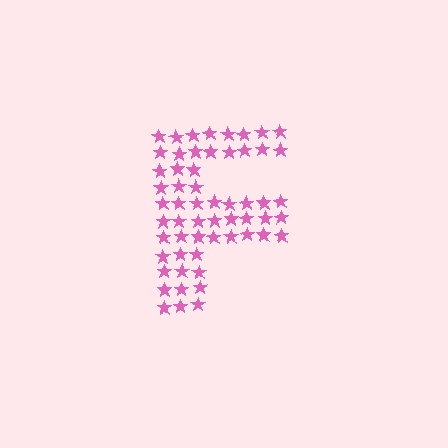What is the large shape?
The large shape is the letter F.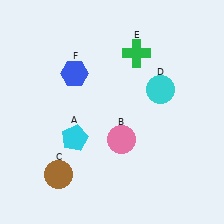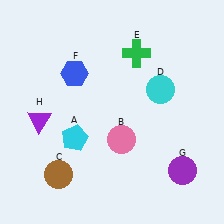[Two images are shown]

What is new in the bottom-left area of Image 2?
A purple triangle (H) was added in the bottom-left area of Image 2.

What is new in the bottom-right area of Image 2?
A purple circle (G) was added in the bottom-right area of Image 2.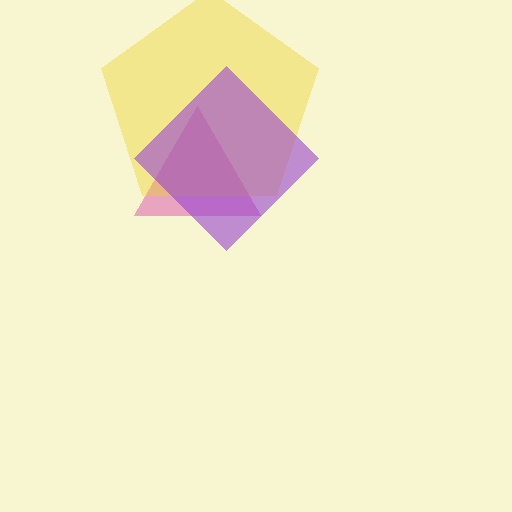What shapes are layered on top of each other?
The layered shapes are: a pink triangle, a yellow pentagon, a purple diamond.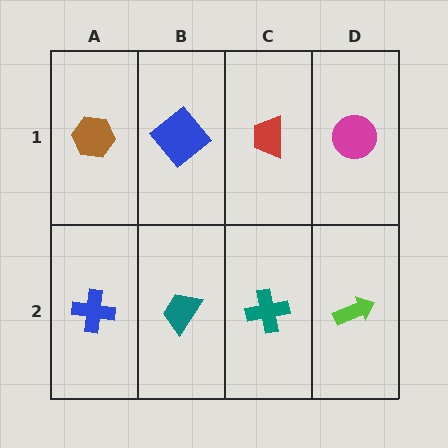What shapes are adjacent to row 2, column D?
A magenta circle (row 1, column D), a teal cross (row 2, column C).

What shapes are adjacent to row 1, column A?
A blue cross (row 2, column A), a blue diamond (row 1, column B).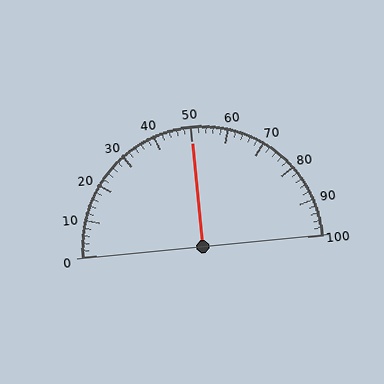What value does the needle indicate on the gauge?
The needle indicates approximately 50.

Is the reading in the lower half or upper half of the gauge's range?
The reading is in the upper half of the range (0 to 100).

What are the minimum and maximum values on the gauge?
The gauge ranges from 0 to 100.